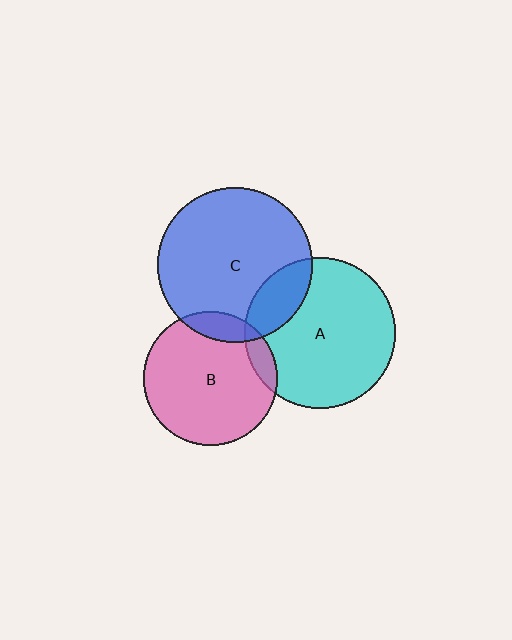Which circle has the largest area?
Circle C (blue).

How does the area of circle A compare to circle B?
Approximately 1.3 times.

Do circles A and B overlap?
Yes.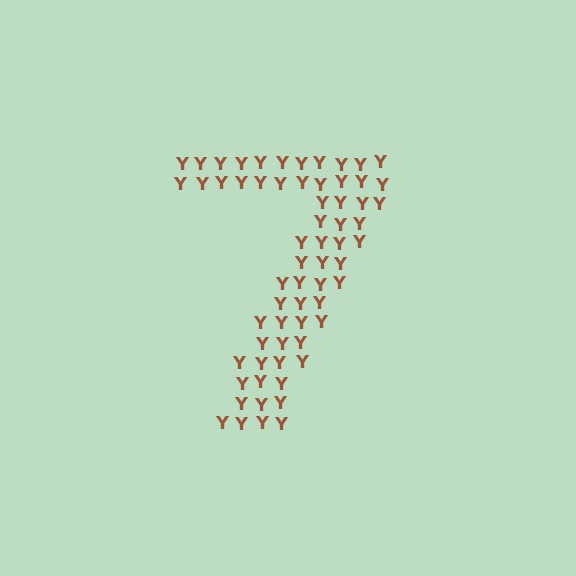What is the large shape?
The large shape is the digit 7.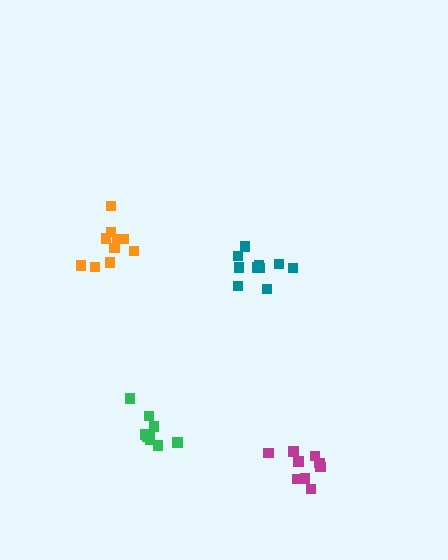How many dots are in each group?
Group 1: 10 dots, Group 2: 9 dots, Group 3: 10 dots, Group 4: 9 dots (38 total).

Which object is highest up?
The orange cluster is topmost.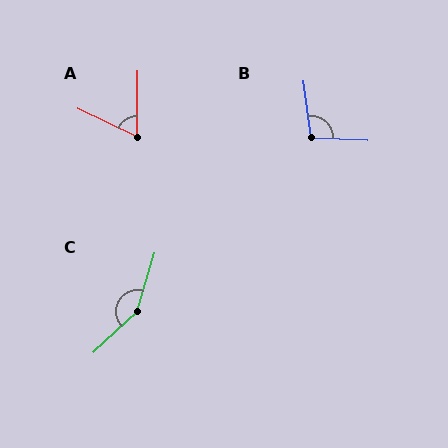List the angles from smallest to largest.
A (65°), B (100°), C (150°).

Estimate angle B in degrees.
Approximately 100 degrees.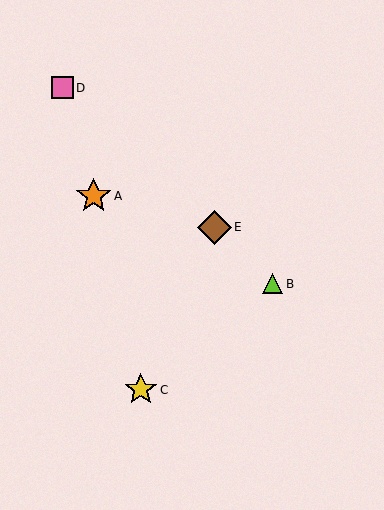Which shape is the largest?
The orange star (labeled A) is the largest.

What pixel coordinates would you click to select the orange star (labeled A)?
Click at (94, 196) to select the orange star A.